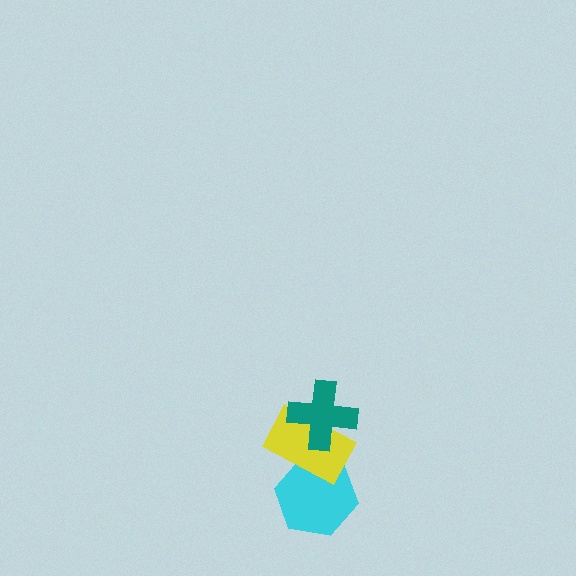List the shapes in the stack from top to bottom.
From top to bottom: the teal cross, the yellow rectangle, the cyan hexagon.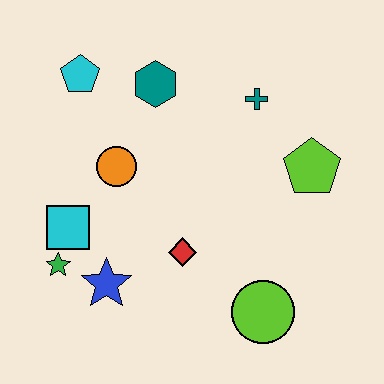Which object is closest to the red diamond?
The blue star is closest to the red diamond.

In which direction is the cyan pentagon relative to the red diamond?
The cyan pentagon is above the red diamond.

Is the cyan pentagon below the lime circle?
No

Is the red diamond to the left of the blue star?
No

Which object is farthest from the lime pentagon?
The green star is farthest from the lime pentagon.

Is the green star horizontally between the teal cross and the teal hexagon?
No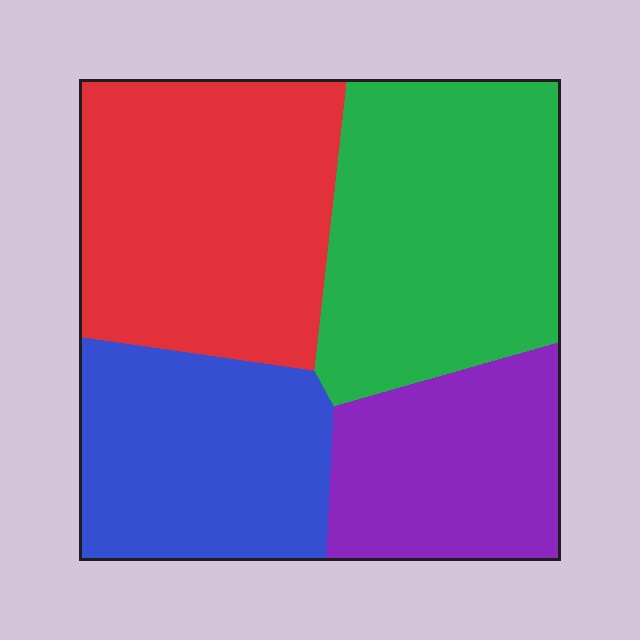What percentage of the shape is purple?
Purple covers roughly 20% of the shape.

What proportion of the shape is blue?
Blue covers around 20% of the shape.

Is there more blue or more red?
Red.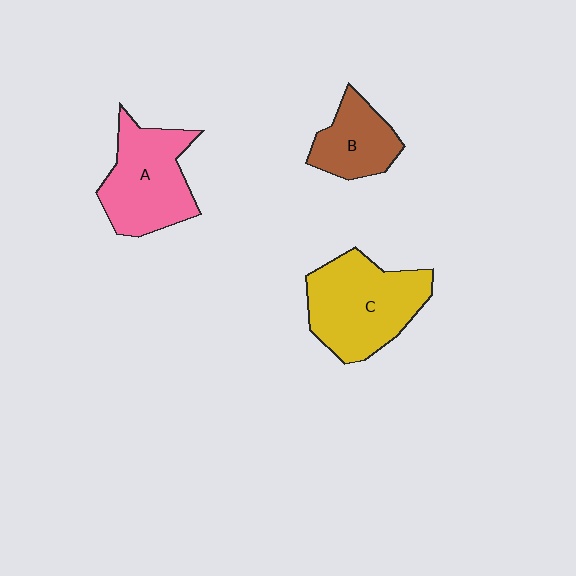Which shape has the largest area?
Shape C (yellow).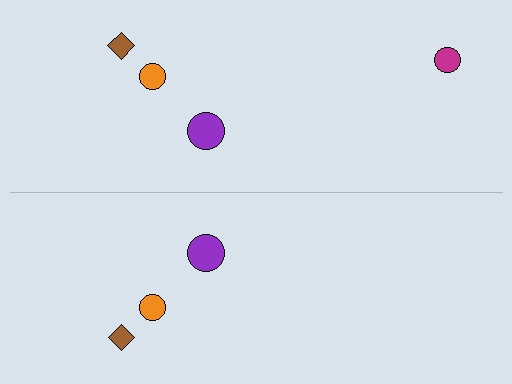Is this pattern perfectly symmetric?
No, the pattern is not perfectly symmetric. A magenta circle is missing from the bottom side.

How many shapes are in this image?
There are 7 shapes in this image.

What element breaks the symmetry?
A magenta circle is missing from the bottom side.